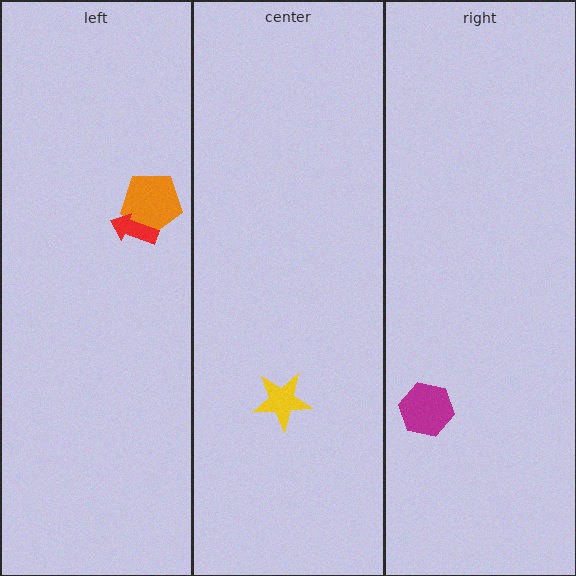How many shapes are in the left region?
2.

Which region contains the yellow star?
The center region.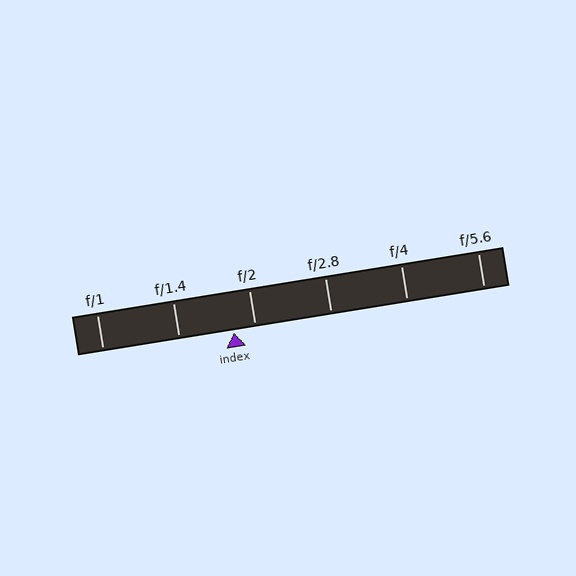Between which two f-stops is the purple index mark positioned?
The index mark is between f/1.4 and f/2.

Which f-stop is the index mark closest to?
The index mark is closest to f/2.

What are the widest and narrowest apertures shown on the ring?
The widest aperture shown is f/1 and the narrowest is f/5.6.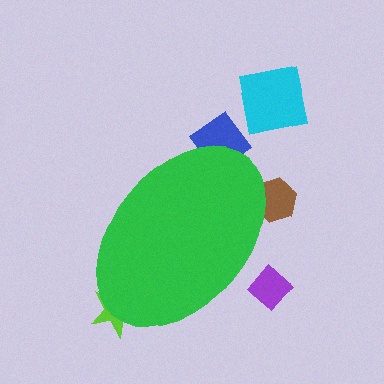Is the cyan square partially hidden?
No, the cyan square is fully visible.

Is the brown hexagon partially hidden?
Yes, the brown hexagon is partially hidden behind the green ellipse.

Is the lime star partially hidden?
Yes, the lime star is partially hidden behind the green ellipse.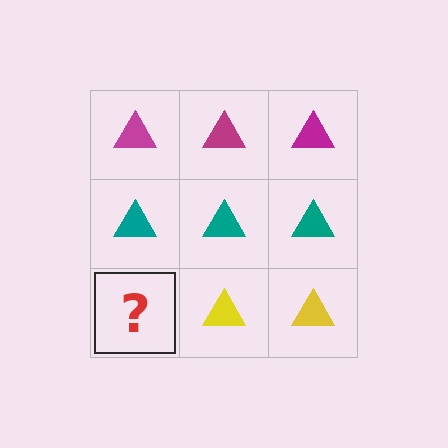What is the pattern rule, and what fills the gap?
The rule is that each row has a consistent color. The gap should be filled with a yellow triangle.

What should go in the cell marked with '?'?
The missing cell should contain a yellow triangle.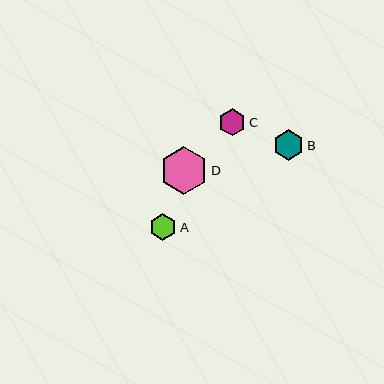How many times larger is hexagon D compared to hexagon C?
Hexagon D is approximately 1.8 times the size of hexagon C.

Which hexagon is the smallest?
Hexagon C is the smallest with a size of approximately 27 pixels.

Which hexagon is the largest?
Hexagon D is the largest with a size of approximately 48 pixels.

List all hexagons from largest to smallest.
From largest to smallest: D, B, A, C.